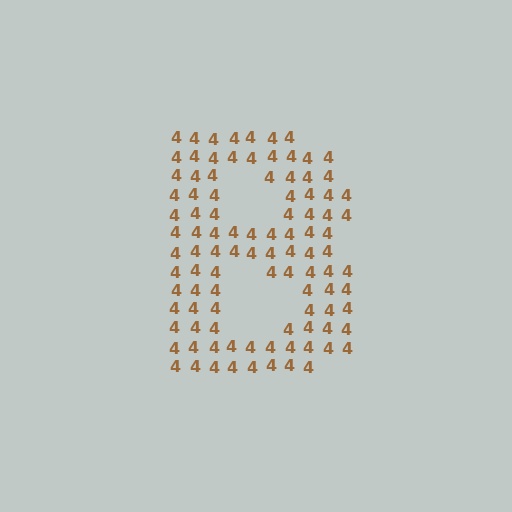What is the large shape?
The large shape is the letter B.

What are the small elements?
The small elements are digit 4's.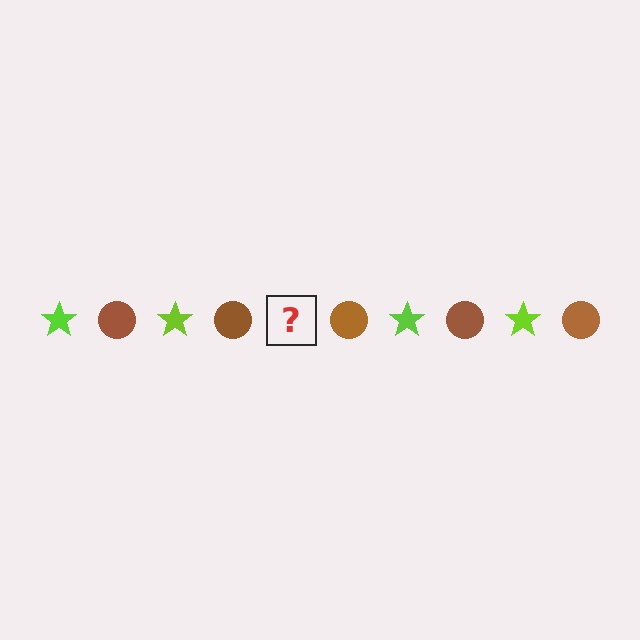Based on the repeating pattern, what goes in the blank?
The blank should be a lime star.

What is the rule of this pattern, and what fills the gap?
The rule is that the pattern alternates between lime star and brown circle. The gap should be filled with a lime star.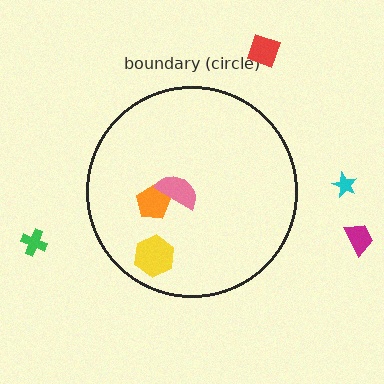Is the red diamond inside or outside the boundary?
Outside.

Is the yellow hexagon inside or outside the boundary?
Inside.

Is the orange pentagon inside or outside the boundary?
Inside.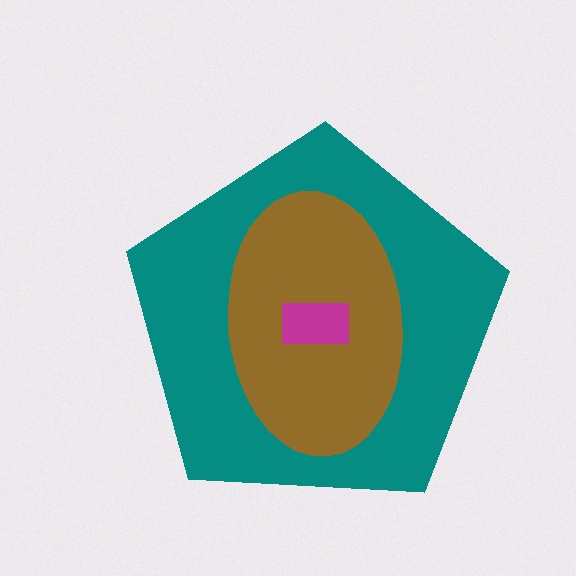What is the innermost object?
The magenta rectangle.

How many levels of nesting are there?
3.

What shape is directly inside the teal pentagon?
The brown ellipse.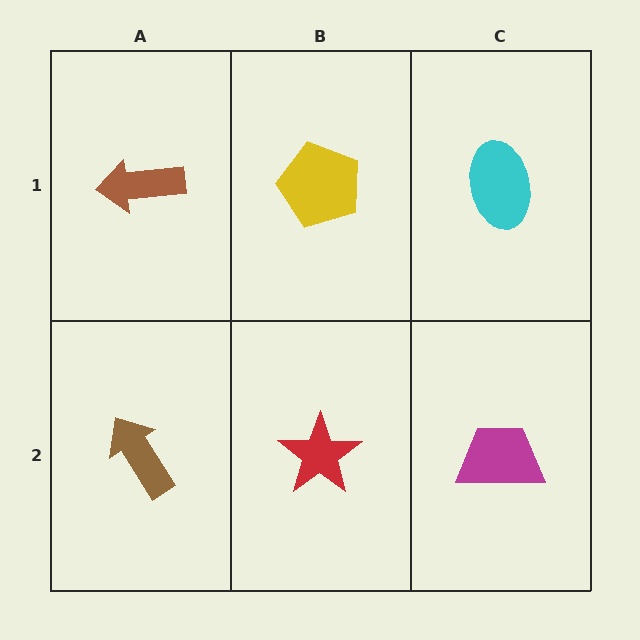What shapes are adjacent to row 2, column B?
A yellow pentagon (row 1, column B), a brown arrow (row 2, column A), a magenta trapezoid (row 2, column C).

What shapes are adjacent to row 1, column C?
A magenta trapezoid (row 2, column C), a yellow pentagon (row 1, column B).